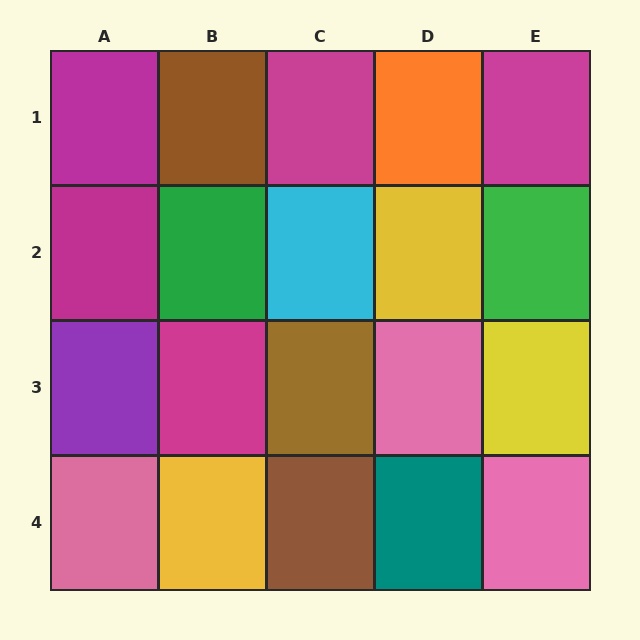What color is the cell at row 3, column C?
Brown.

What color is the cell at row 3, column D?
Pink.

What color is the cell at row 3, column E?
Yellow.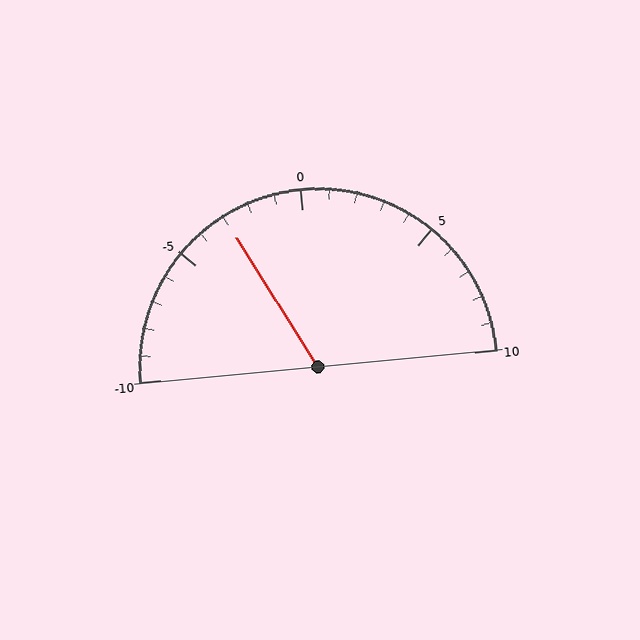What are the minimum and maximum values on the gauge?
The gauge ranges from -10 to 10.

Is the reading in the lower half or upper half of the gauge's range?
The reading is in the lower half of the range (-10 to 10).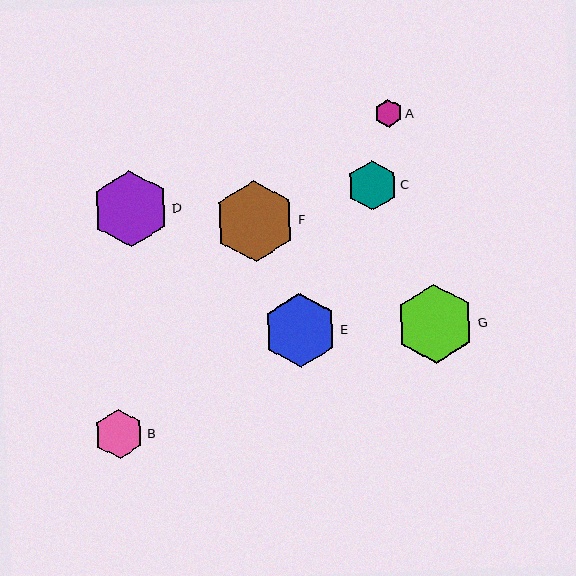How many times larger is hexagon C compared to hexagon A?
Hexagon C is approximately 1.8 times the size of hexagon A.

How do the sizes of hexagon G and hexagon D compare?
Hexagon G and hexagon D are approximately the same size.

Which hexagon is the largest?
Hexagon F is the largest with a size of approximately 82 pixels.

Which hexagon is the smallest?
Hexagon A is the smallest with a size of approximately 28 pixels.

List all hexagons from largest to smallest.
From largest to smallest: F, G, D, E, C, B, A.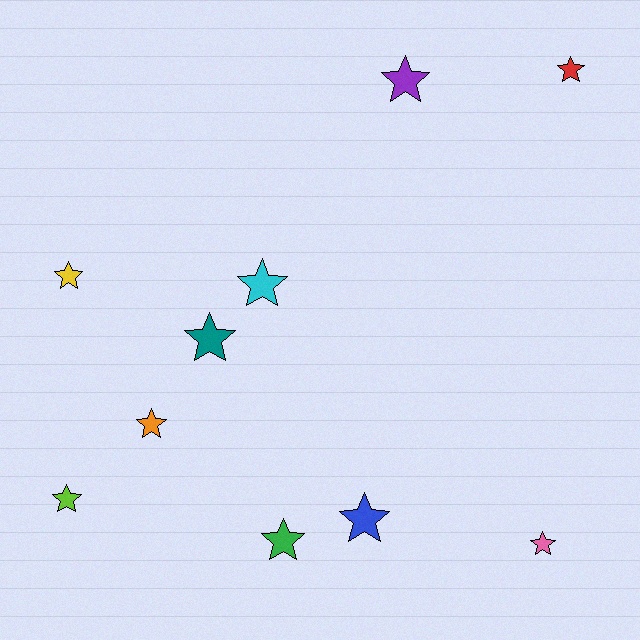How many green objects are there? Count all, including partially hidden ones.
There is 1 green object.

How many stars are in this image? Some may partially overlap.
There are 10 stars.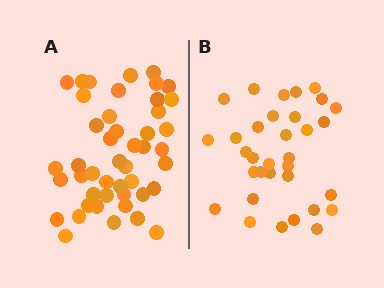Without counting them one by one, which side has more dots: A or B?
Region A (the left region) has more dots.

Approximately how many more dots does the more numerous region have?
Region A has approximately 15 more dots than region B.